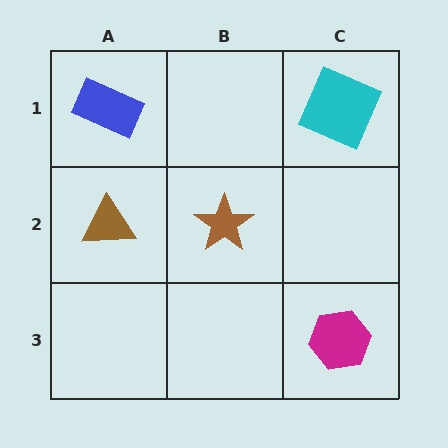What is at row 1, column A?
A blue rectangle.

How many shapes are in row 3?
1 shape.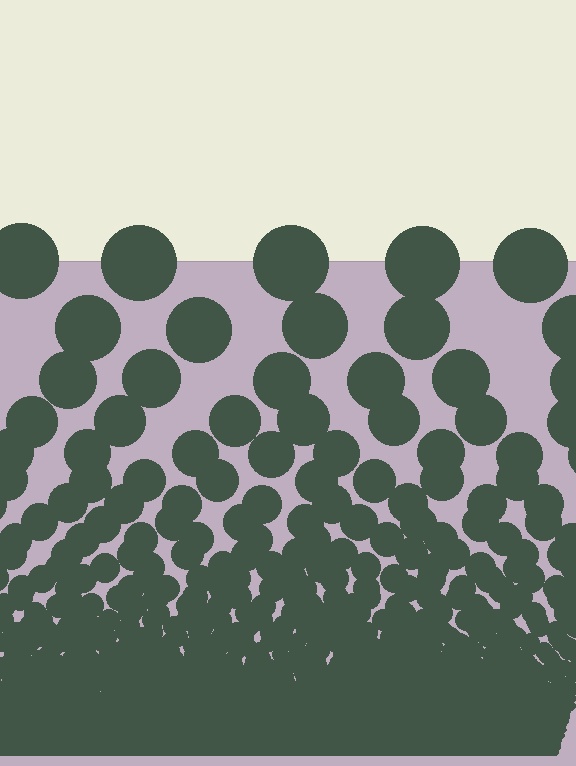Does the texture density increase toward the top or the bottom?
Density increases toward the bottom.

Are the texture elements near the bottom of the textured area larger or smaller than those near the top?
Smaller. The gradient is inverted — elements near the bottom are smaller and denser.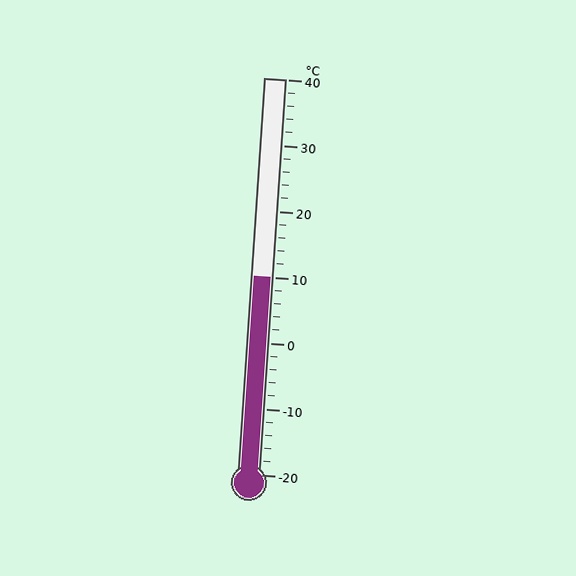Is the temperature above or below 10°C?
The temperature is at 10°C.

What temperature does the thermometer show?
The thermometer shows approximately 10°C.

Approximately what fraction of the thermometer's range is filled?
The thermometer is filled to approximately 50% of its range.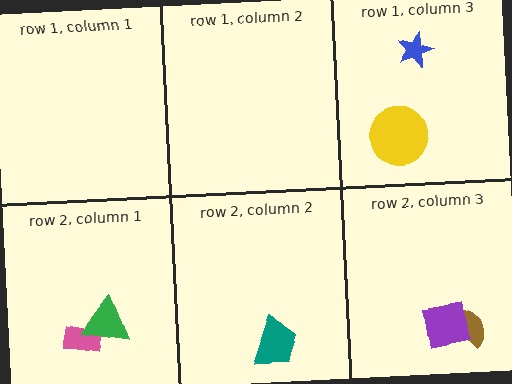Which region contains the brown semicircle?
The row 2, column 3 region.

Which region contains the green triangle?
The row 2, column 1 region.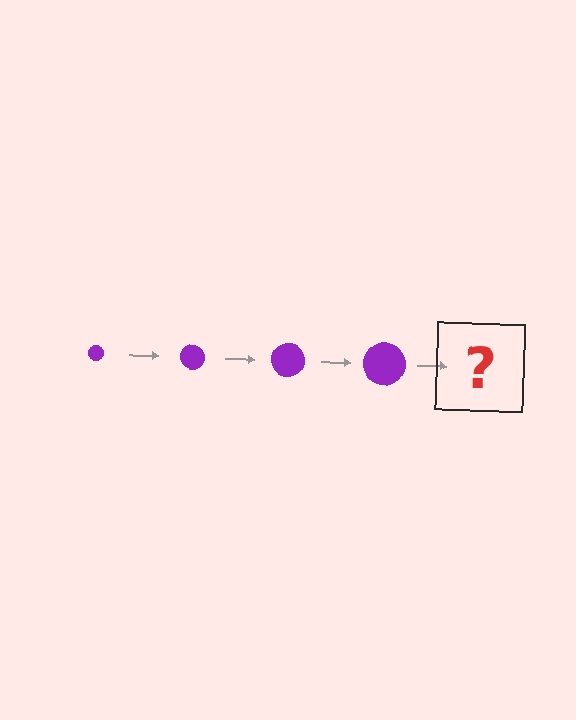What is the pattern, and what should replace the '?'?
The pattern is that the circle gets progressively larger each step. The '?' should be a purple circle, larger than the previous one.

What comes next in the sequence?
The next element should be a purple circle, larger than the previous one.